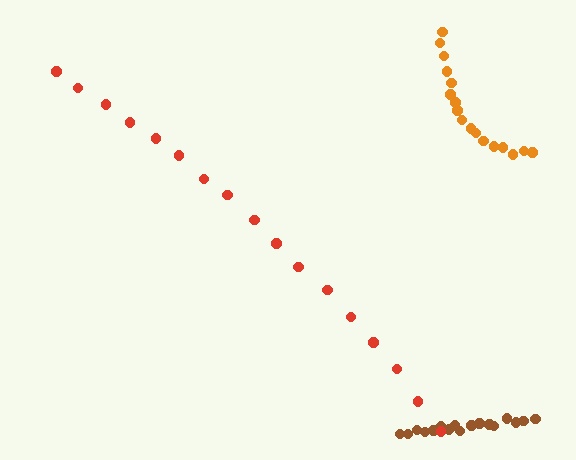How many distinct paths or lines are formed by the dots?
There are 3 distinct paths.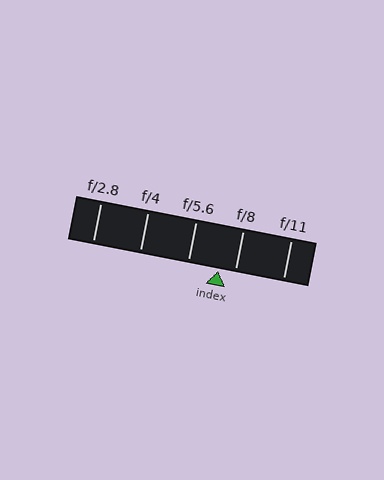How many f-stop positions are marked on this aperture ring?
There are 5 f-stop positions marked.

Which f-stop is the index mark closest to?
The index mark is closest to f/8.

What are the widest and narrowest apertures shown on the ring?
The widest aperture shown is f/2.8 and the narrowest is f/11.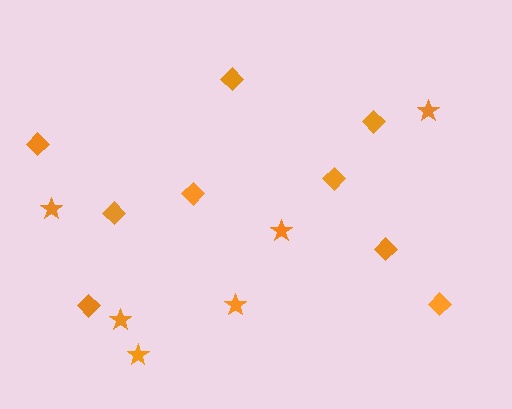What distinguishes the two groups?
There are 2 groups: one group of stars (6) and one group of diamonds (9).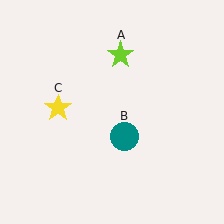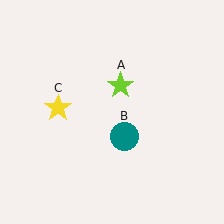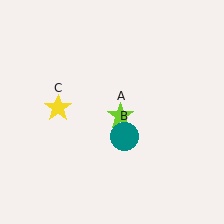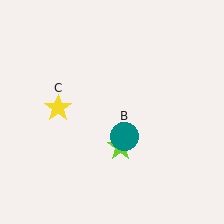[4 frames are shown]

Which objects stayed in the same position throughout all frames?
Teal circle (object B) and yellow star (object C) remained stationary.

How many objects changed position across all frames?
1 object changed position: lime star (object A).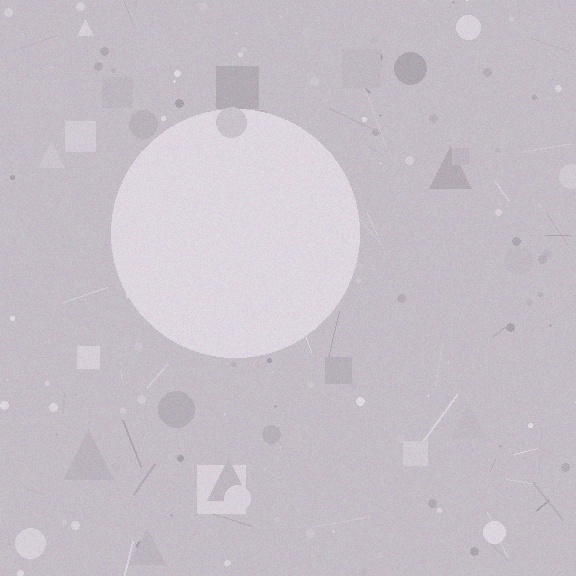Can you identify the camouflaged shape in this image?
The camouflaged shape is a circle.